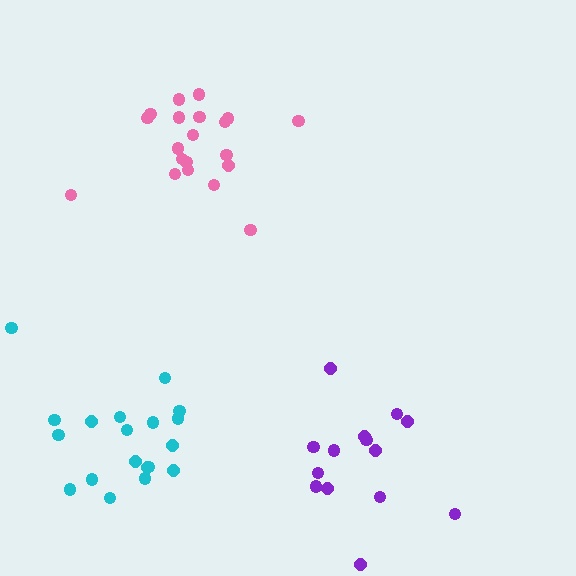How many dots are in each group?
Group 1: 14 dots, Group 2: 19 dots, Group 3: 20 dots (53 total).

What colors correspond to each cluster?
The clusters are colored: purple, cyan, pink.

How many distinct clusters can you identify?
There are 3 distinct clusters.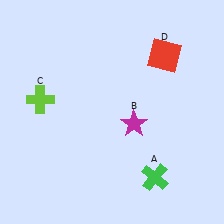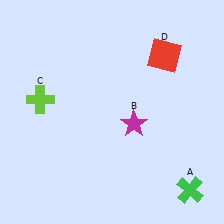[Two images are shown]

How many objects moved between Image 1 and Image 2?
1 object moved between the two images.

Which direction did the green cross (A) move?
The green cross (A) moved right.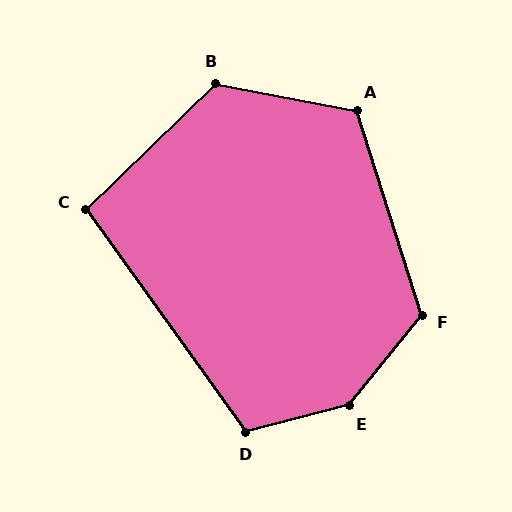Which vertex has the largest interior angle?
E, at approximately 143 degrees.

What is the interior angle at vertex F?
Approximately 124 degrees (obtuse).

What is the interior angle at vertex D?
Approximately 111 degrees (obtuse).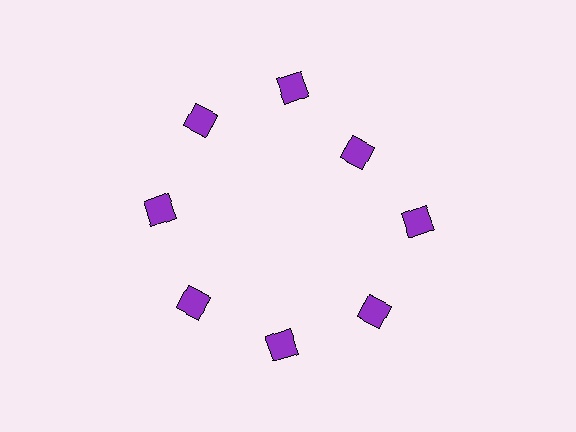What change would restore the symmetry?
The symmetry would be restored by moving it outward, back onto the ring so that all 8 diamonds sit at equal angles and equal distance from the center.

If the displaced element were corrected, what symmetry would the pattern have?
It would have 8-fold rotational symmetry — the pattern would map onto itself every 45 degrees.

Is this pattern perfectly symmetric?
No. The 8 purple diamonds are arranged in a ring, but one element near the 2 o'clock position is pulled inward toward the center, breaking the 8-fold rotational symmetry.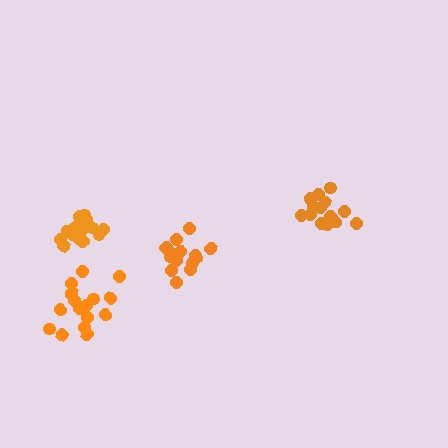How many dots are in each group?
Group 1: 15 dots, Group 2: 16 dots, Group 3: 19 dots, Group 4: 18 dots (68 total).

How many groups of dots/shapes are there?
There are 4 groups.